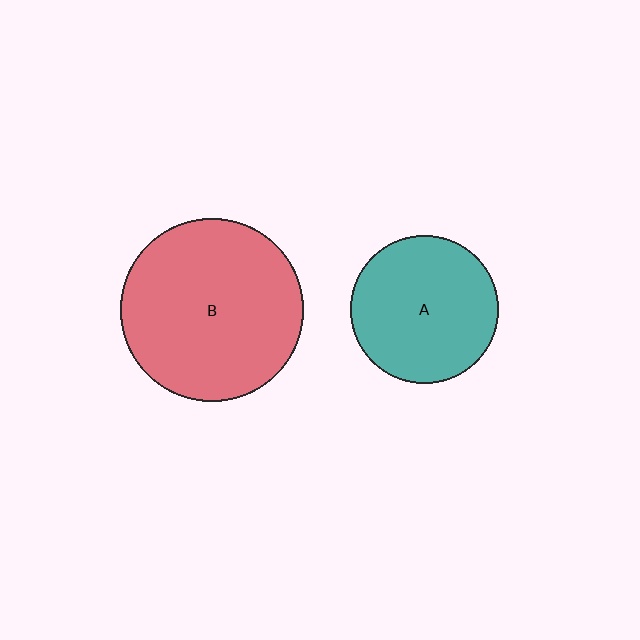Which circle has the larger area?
Circle B (red).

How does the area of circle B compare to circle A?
Approximately 1.5 times.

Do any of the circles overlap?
No, none of the circles overlap.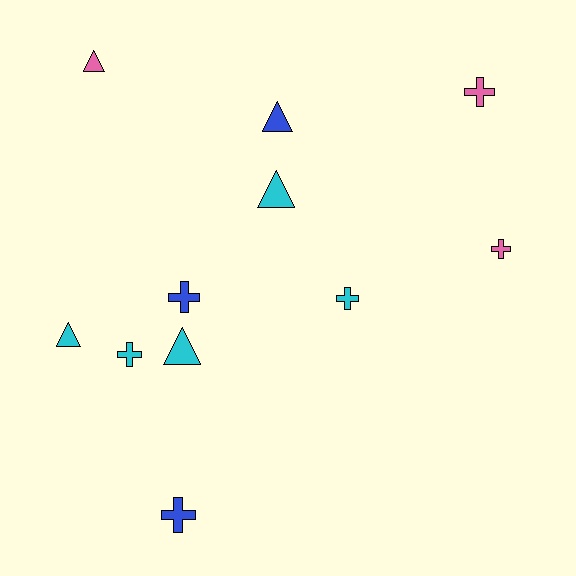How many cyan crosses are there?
There are 2 cyan crosses.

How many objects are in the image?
There are 11 objects.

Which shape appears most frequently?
Cross, with 6 objects.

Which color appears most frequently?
Cyan, with 5 objects.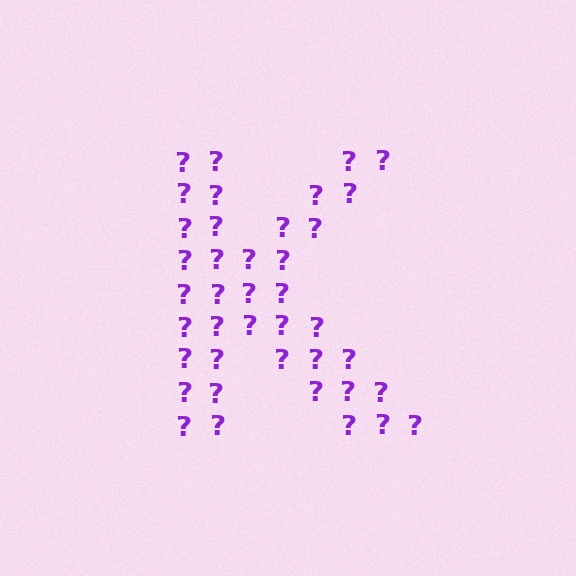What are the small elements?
The small elements are question marks.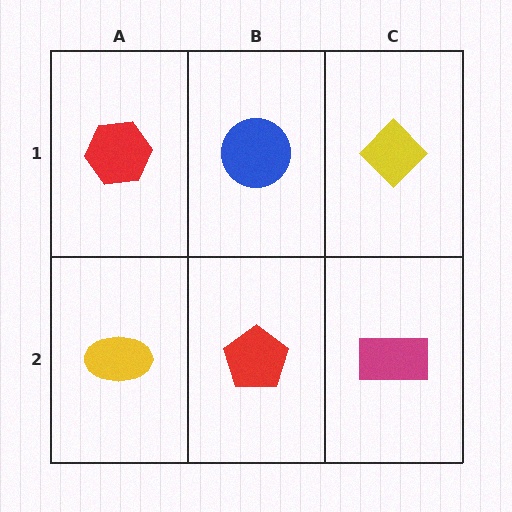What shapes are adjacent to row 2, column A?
A red hexagon (row 1, column A), a red pentagon (row 2, column B).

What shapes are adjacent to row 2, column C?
A yellow diamond (row 1, column C), a red pentagon (row 2, column B).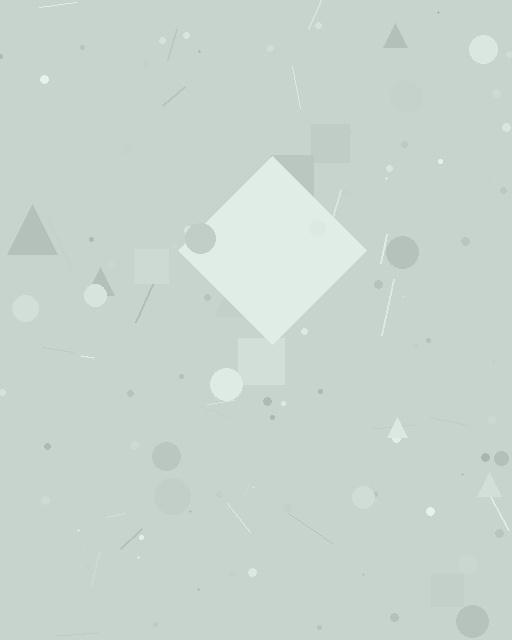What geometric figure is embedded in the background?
A diamond is embedded in the background.